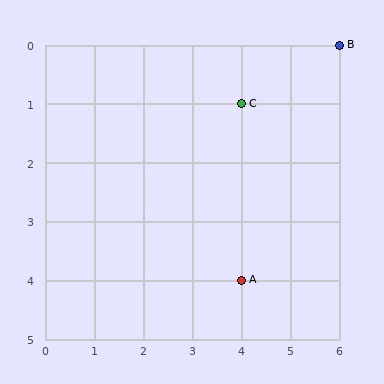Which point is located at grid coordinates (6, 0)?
Point B is at (6, 0).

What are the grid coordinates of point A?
Point A is at grid coordinates (4, 4).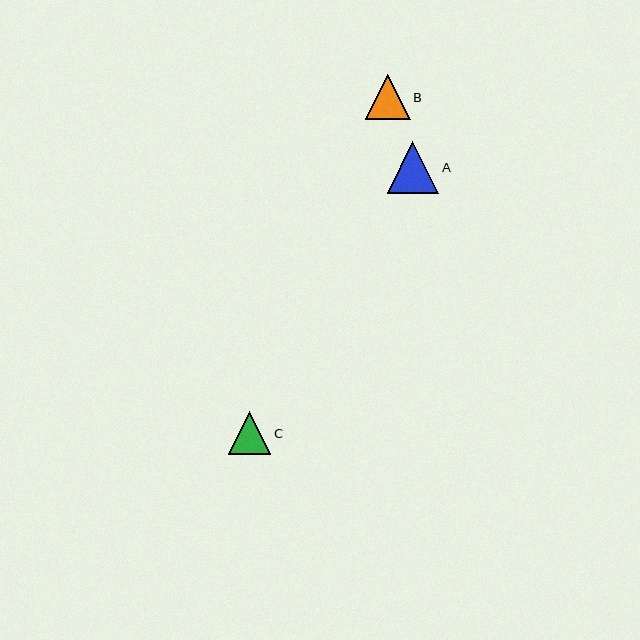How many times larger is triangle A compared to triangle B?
Triangle A is approximately 1.2 times the size of triangle B.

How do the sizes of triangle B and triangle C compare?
Triangle B and triangle C are approximately the same size.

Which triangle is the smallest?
Triangle C is the smallest with a size of approximately 42 pixels.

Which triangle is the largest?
Triangle A is the largest with a size of approximately 52 pixels.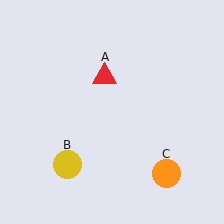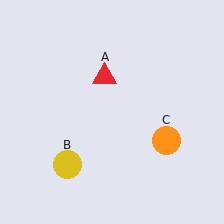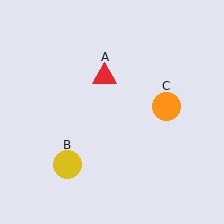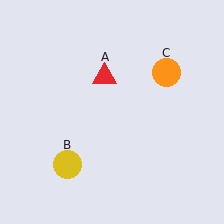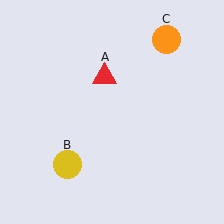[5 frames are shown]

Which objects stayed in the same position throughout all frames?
Red triangle (object A) and yellow circle (object B) remained stationary.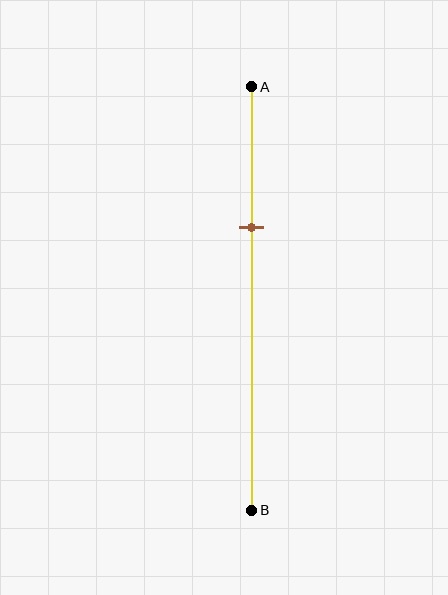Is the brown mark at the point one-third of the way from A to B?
Yes, the mark is approximately at the one-third point.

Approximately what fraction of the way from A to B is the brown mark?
The brown mark is approximately 35% of the way from A to B.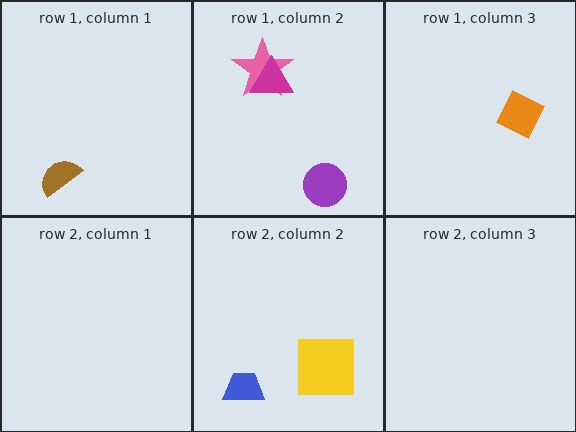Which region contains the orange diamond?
The row 1, column 3 region.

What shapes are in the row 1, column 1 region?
The brown semicircle.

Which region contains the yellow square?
The row 2, column 2 region.